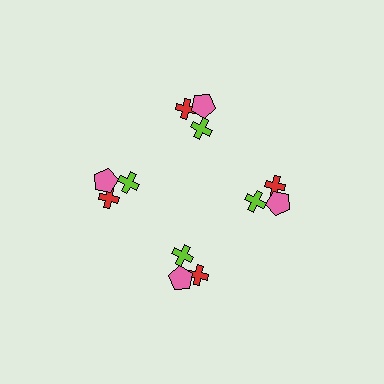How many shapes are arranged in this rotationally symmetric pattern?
There are 12 shapes, arranged in 4 groups of 3.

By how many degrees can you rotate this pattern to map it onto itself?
The pattern maps onto itself every 90 degrees of rotation.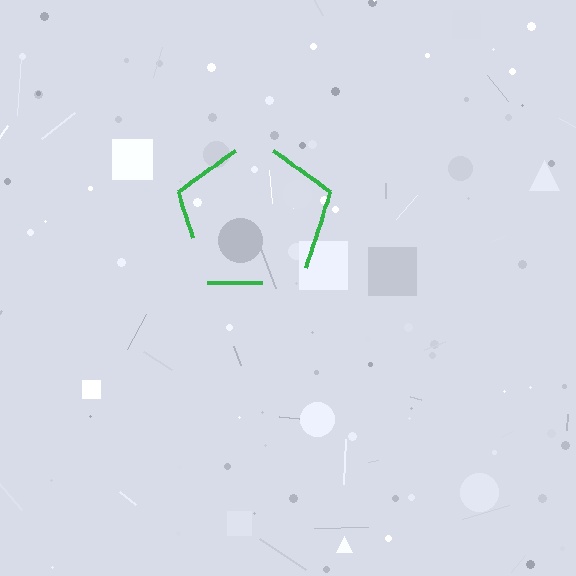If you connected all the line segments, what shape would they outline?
They would outline a pentagon.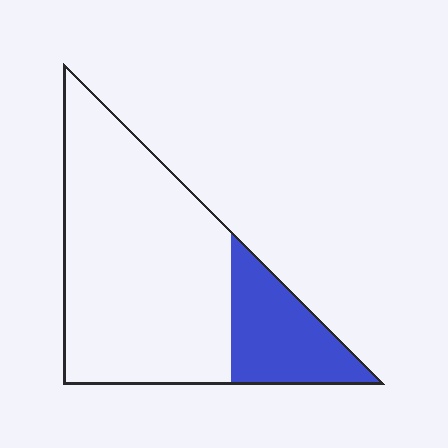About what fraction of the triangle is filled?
About one quarter (1/4).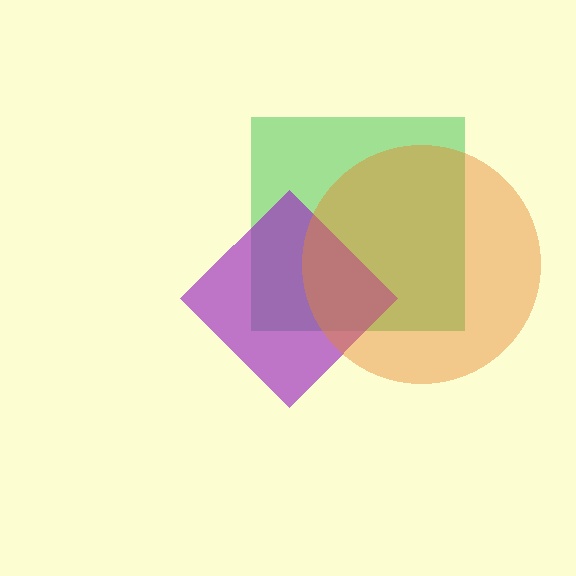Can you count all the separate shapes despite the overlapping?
Yes, there are 3 separate shapes.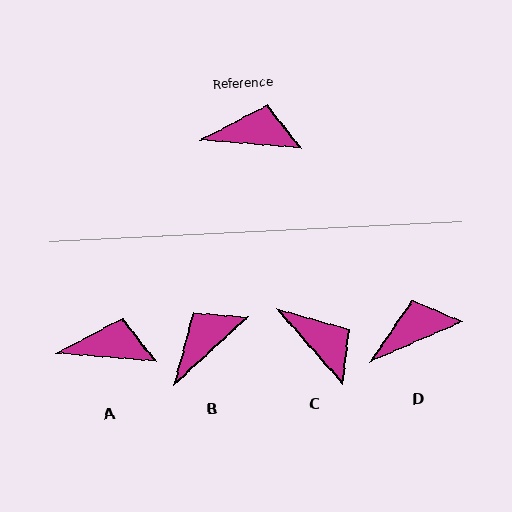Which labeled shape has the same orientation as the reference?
A.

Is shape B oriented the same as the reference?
No, it is off by about 47 degrees.